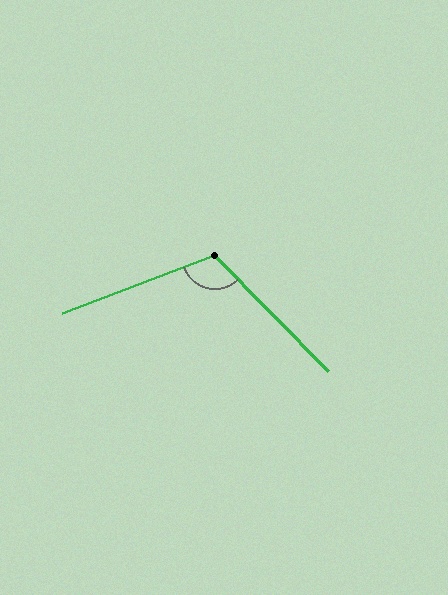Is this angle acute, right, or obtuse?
It is obtuse.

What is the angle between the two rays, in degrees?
Approximately 113 degrees.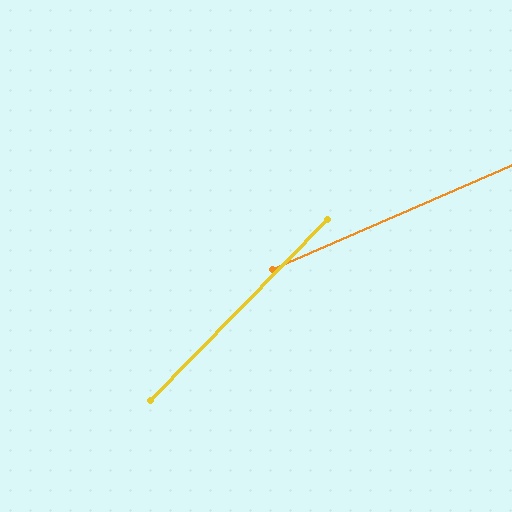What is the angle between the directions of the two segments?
Approximately 22 degrees.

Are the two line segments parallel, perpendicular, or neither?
Neither parallel nor perpendicular — they differ by about 22°.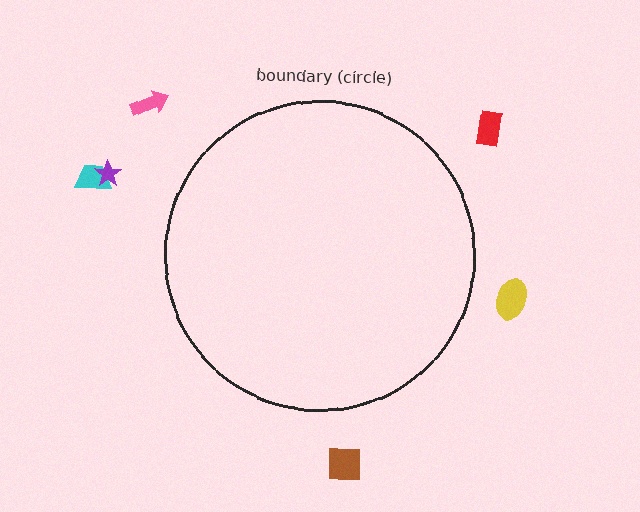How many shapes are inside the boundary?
0 inside, 6 outside.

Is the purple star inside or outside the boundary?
Outside.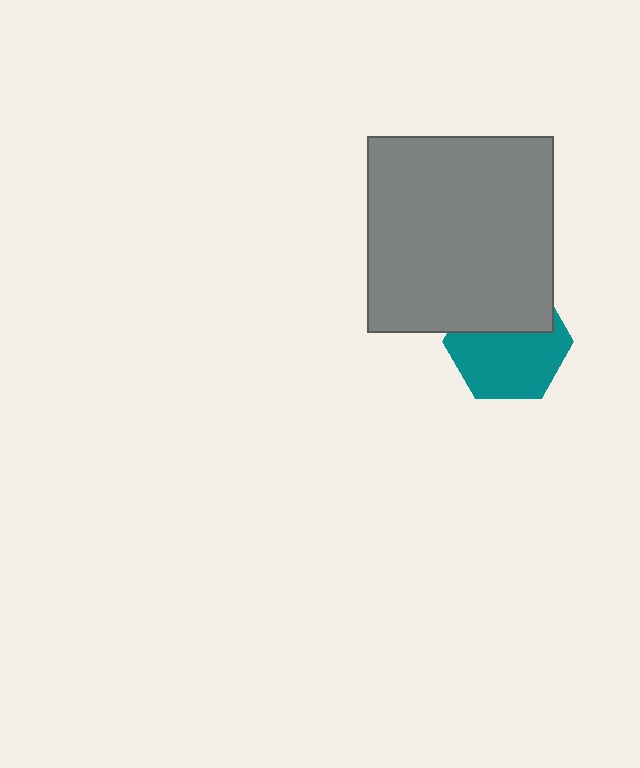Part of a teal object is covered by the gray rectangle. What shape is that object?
It is a hexagon.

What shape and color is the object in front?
The object in front is a gray rectangle.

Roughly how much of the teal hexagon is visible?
About half of it is visible (roughly 62%).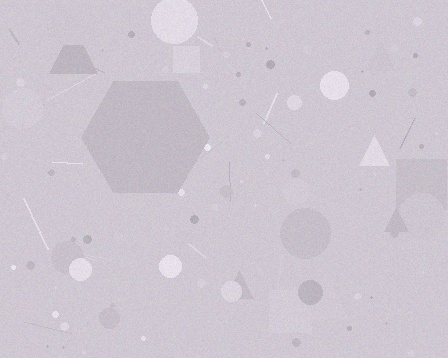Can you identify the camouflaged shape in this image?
The camouflaged shape is a hexagon.